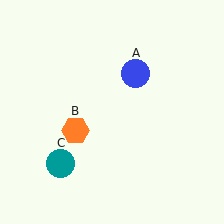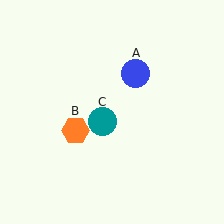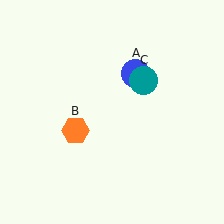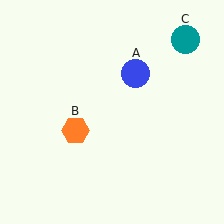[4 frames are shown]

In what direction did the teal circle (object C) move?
The teal circle (object C) moved up and to the right.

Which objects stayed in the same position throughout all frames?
Blue circle (object A) and orange hexagon (object B) remained stationary.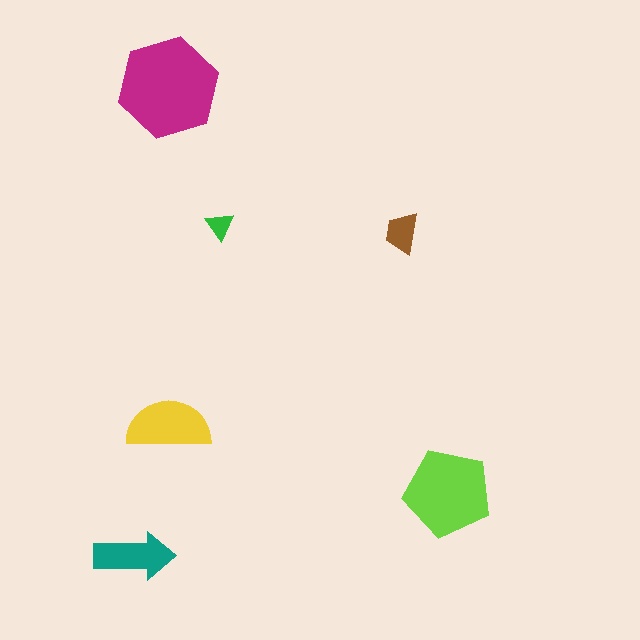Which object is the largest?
The magenta hexagon.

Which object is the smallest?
The green triangle.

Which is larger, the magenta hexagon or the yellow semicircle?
The magenta hexagon.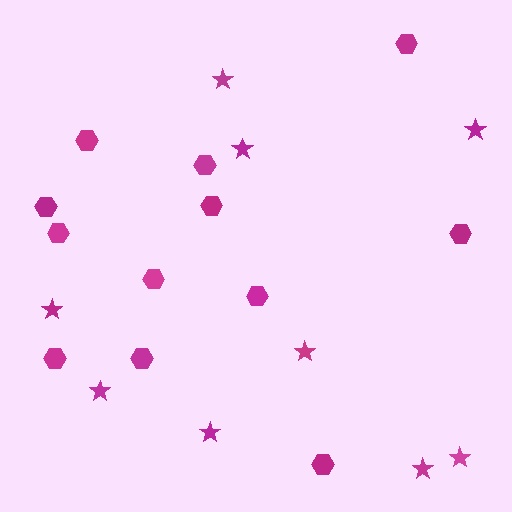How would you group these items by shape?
There are 2 groups: one group of stars (9) and one group of hexagons (12).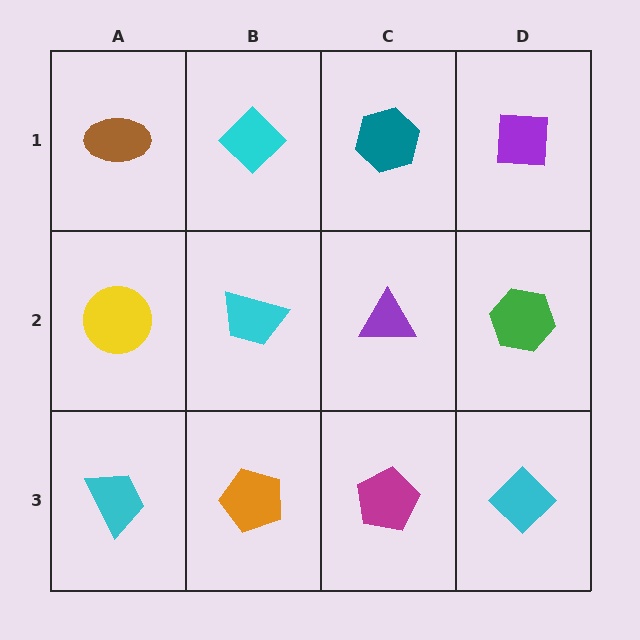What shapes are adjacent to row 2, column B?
A cyan diamond (row 1, column B), an orange pentagon (row 3, column B), a yellow circle (row 2, column A), a purple triangle (row 2, column C).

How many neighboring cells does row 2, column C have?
4.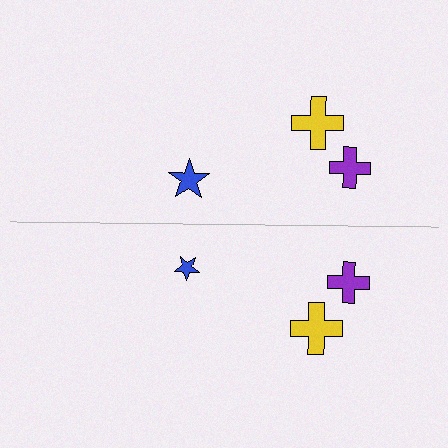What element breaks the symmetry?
The blue star on the bottom side has a different size than its mirror counterpart.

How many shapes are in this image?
There are 6 shapes in this image.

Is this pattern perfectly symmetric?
No, the pattern is not perfectly symmetric. The blue star on the bottom side has a different size than its mirror counterpart.